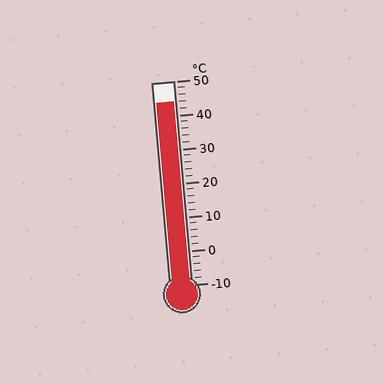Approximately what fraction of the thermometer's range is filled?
The thermometer is filled to approximately 90% of its range.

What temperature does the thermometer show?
The thermometer shows approximately 44°C.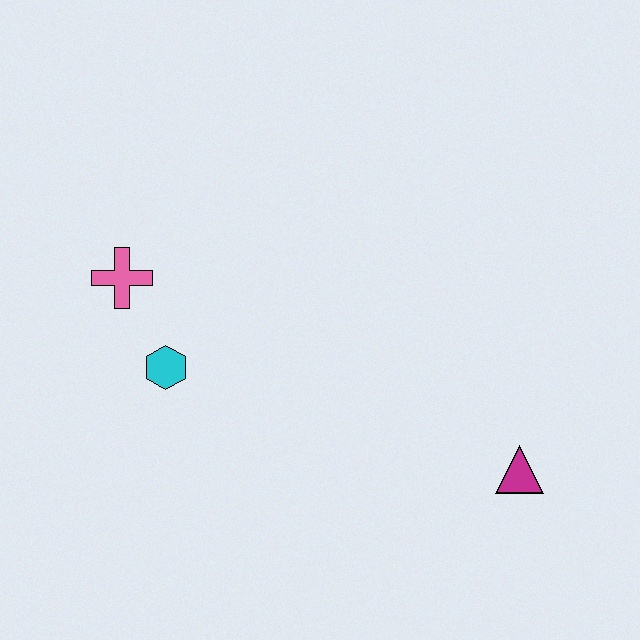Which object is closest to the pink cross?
The cyan hexagon is closest to the pink cross.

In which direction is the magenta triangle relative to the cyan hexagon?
The magenta triangle is to the right of the cyan hexagon.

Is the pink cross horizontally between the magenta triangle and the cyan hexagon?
No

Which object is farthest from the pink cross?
The magenta triangle is farthest from the pink cross.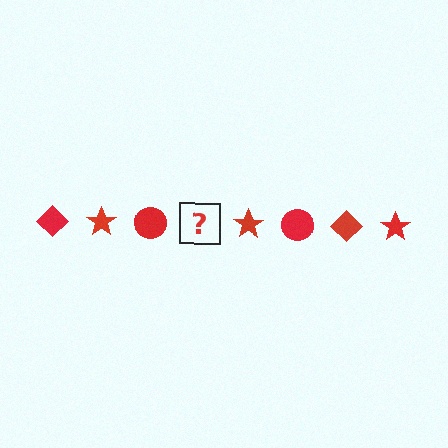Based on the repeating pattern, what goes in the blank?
The blank should be a red diamond.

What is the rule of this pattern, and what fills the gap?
The rule is that the pattern cycles through diamond, star, circle shapes in red. The gap should be filled with a red diamond.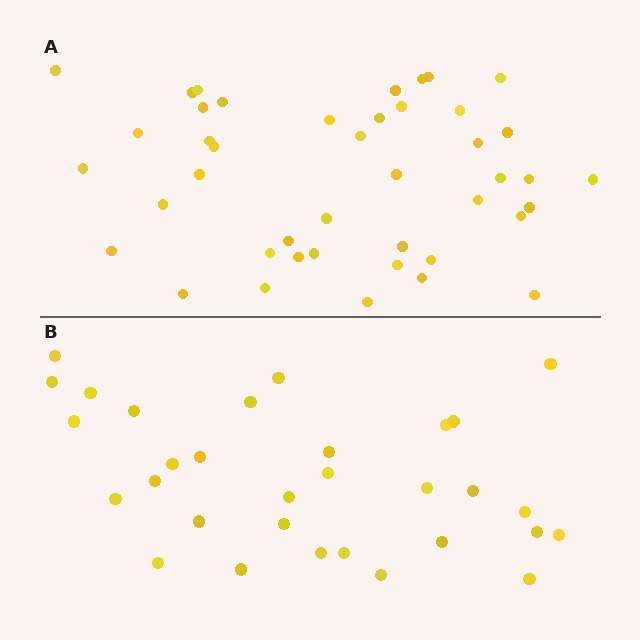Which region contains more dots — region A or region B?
Region A (the top region) has more dots.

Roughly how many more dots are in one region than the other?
Region A has roughly 12 or so more dots than region B.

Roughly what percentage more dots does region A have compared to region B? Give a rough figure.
About 40% more.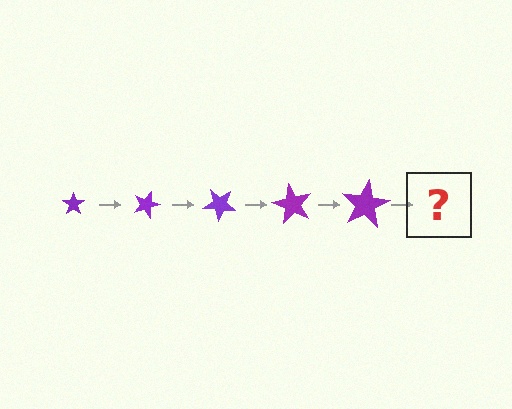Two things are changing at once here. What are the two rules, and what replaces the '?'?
The two rules are that the star grows larger each step and it rotates 20 degrees each step. The '?' should be a star, larger than the previous one and rotated 100 degrees from the start.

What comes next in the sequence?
The next element should be a star, larger than the previous one and rotated 100 degrees from the start.